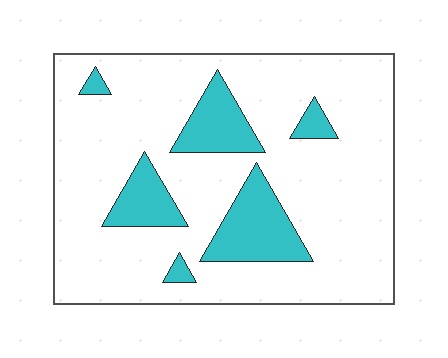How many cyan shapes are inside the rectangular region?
6.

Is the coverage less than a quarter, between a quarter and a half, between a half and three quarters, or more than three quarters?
Less than a quarter.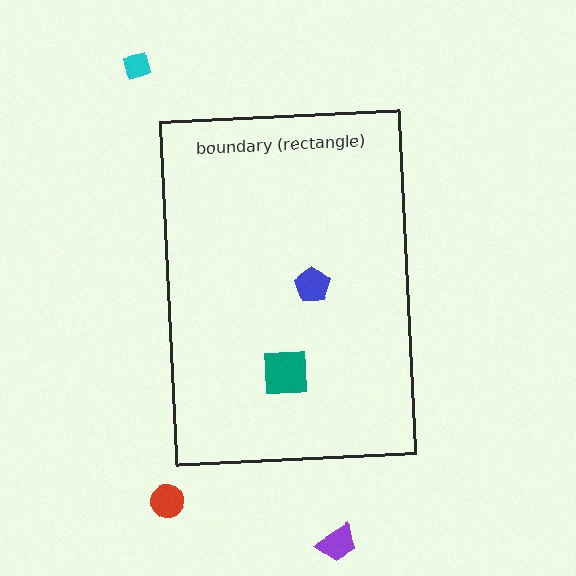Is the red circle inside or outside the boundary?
Outside.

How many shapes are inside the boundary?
2 inside, 3 outside.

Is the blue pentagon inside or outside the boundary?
Inside.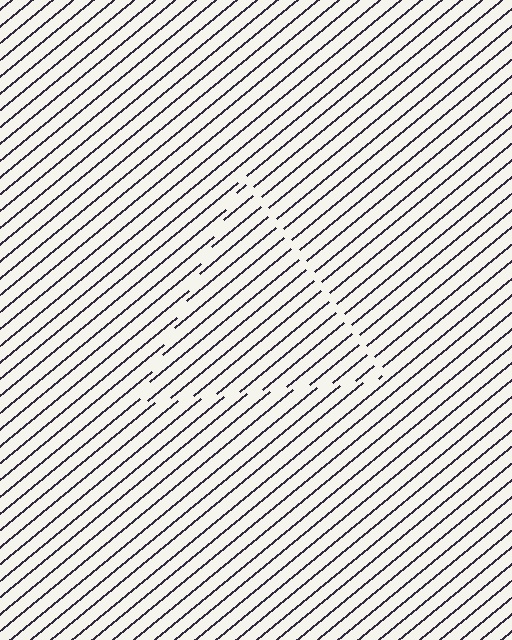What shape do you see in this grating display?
An illusory triangle. The interior of the shape contains the same grating, shifted by half a period — the contour is defined by the phase discontinuity where line-ends from the inner and outer gratings abut.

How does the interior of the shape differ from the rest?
The interior of the shape contains the same grating, shifted by half a period — the contour is defined by the phase discontinuity where line-ends from the inner and outer gratings abut.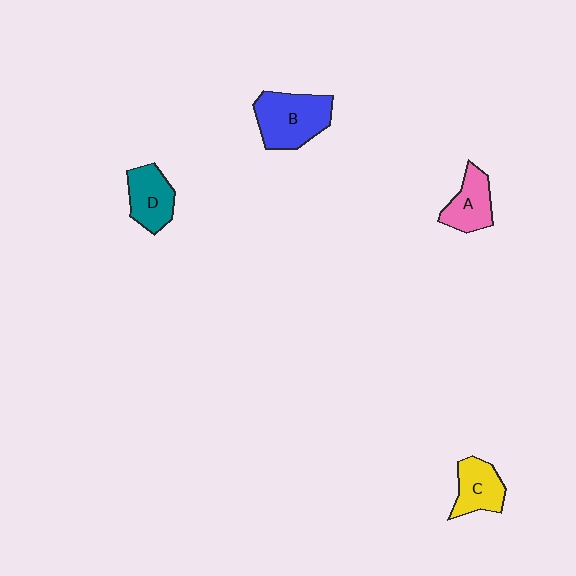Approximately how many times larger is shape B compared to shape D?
Approximately 1.4 times.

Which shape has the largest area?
Shape B (blue).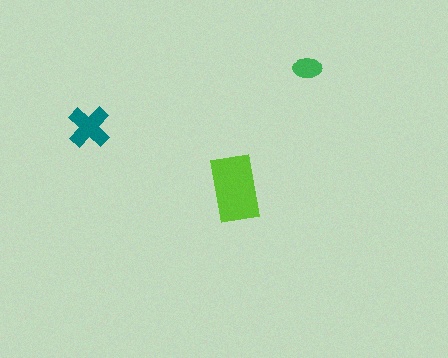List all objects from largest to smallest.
The lime rectangle, the teal cross, the green ellipse.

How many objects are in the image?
There are 3 objects in the image.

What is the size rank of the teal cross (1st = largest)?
2nd.